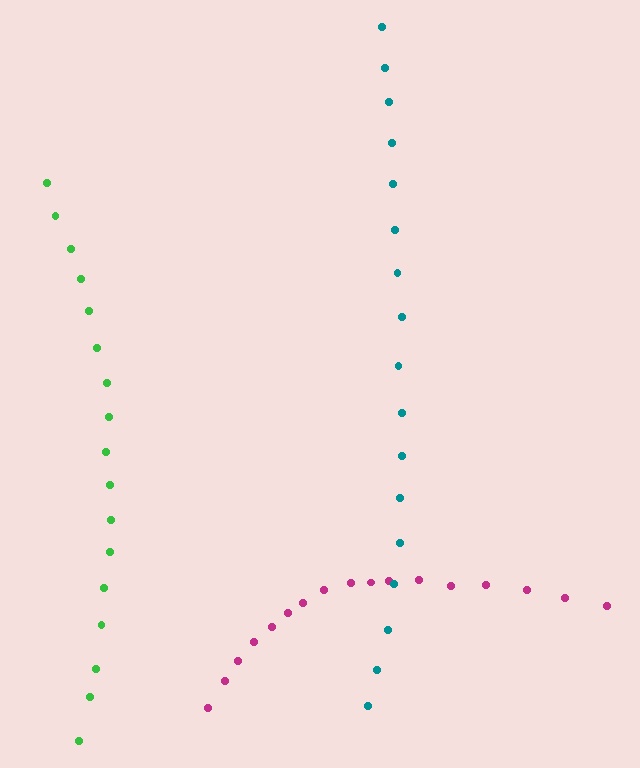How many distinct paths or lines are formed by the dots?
There are 3 distinct paths.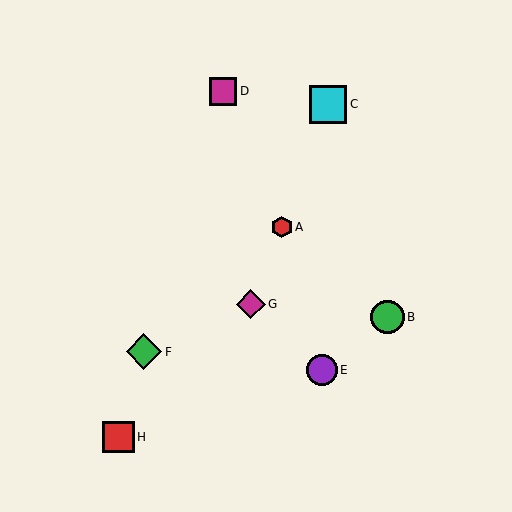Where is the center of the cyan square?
The center of the cyan square is at (328, 104).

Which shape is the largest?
The cyan square (labeled C) is the largest.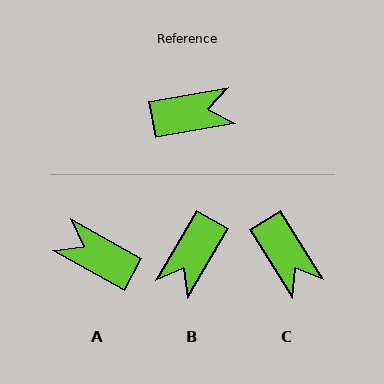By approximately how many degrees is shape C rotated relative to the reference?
Approximately 69 degrees clockwise.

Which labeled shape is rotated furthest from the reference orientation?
A, about 141 degrees away.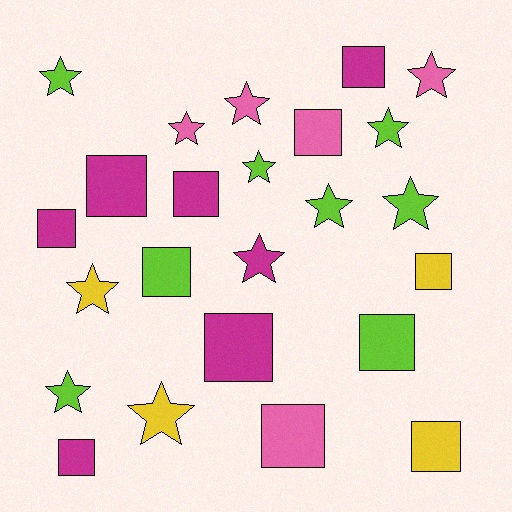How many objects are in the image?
There are 24 objects.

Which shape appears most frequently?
Star, with 12 objects.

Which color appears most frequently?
Lime, with 8 objects.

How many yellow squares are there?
There are 2 yellow squares.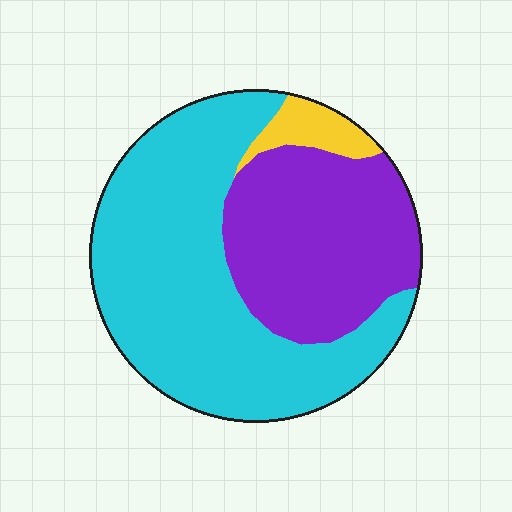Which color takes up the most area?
Cyan, at roughly 60%.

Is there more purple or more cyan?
Cyan.